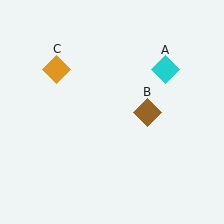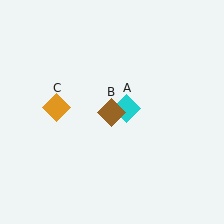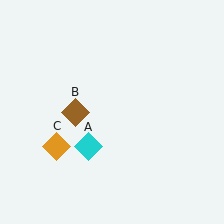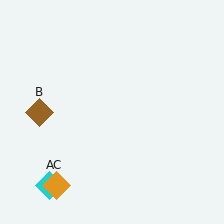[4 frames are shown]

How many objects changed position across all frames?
3 objects changed position: cyan diamond (object A), brown diamond (object B), orange diamond (object C).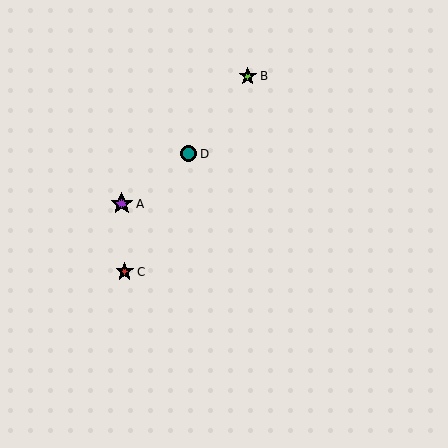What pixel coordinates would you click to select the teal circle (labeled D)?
Click at (189, 154) to select the teal circle D.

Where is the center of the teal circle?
The center of the teal circle is at (189, 154).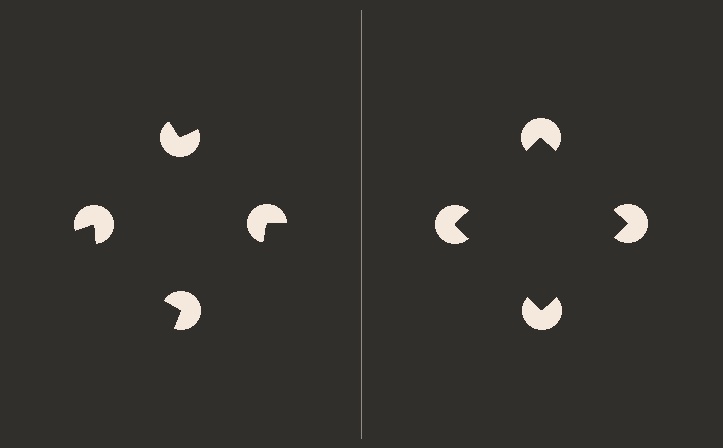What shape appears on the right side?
An illusory square.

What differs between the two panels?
The pac-man discs are positioned identically on both sides; only the wedge orientations differ. On the right they align to a square; on the left they are misaligned.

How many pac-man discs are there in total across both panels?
8 — 4 on each side.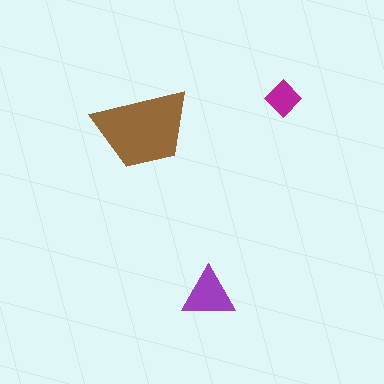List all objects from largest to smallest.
The brown trapezoid, the purple triangle, the magenta diamond.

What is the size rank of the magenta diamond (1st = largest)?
3rd.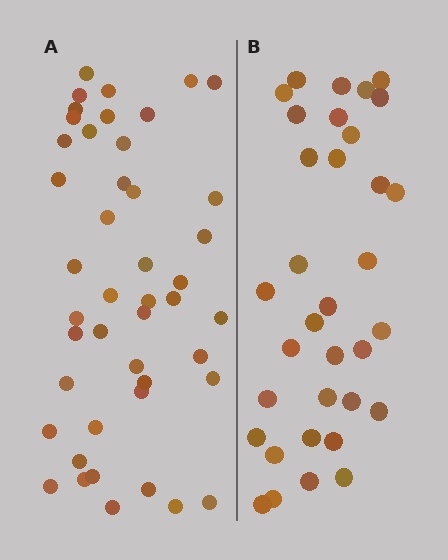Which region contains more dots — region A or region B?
Region A (the left region) has more dots.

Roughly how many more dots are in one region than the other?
Region A has roughly 12 or so more dots than region B.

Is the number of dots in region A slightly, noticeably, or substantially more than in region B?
Region A has noticeably more, but not dramatically so. The ratio is roughly 1.3 to 1.